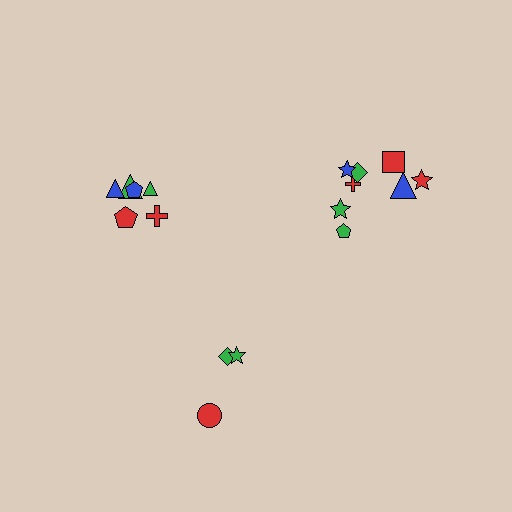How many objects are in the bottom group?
There are 3 objects.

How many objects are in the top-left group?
There are 6 objects.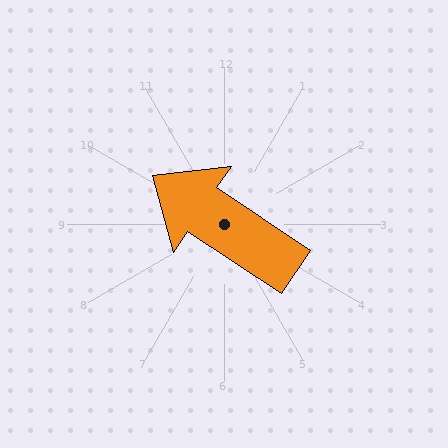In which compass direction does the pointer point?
Northwest.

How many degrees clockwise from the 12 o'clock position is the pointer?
Approximately 304 degrees.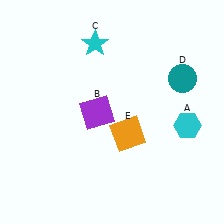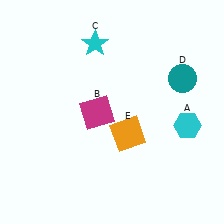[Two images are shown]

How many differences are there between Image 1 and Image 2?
There is 1 difference between the two images.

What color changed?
The square (B) changed from purple in Image 1 to magenta in Image 2.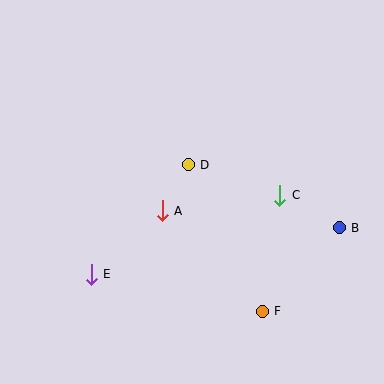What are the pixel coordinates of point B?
Point B is at (339, 228).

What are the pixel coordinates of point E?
Point E is at (91, 274).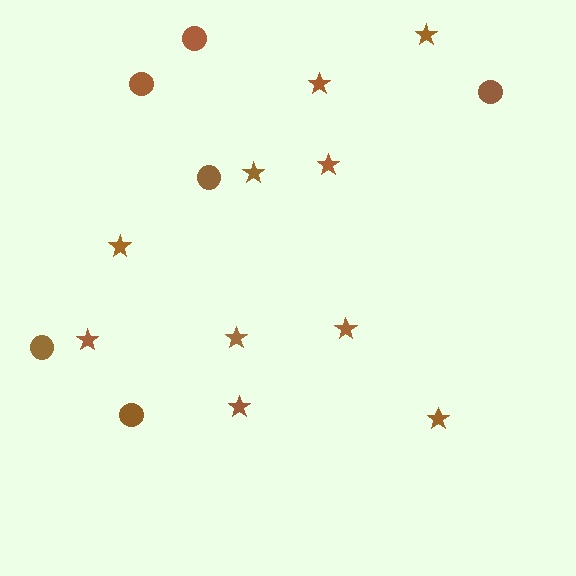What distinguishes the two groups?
There are 2 groups: one group of stars (10) and one group of circles (6).